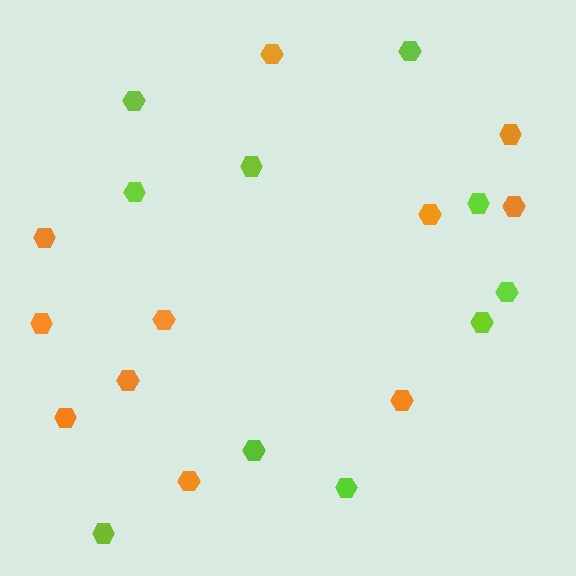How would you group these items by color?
There are 2 groups: one group of lime hexagons (10) and one group of orange hexagons (11).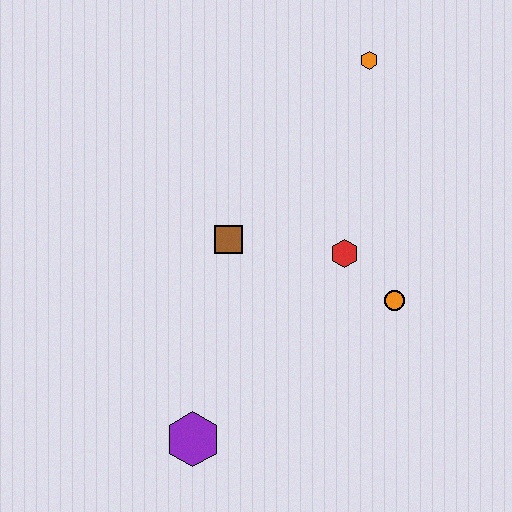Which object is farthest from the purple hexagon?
The orange hexagon is farthest from the purple hexagon.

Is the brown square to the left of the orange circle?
Yes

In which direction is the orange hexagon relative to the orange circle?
The orange hexagon is above the orange circle.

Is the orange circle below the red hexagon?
Yes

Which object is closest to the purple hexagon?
The brown square is closest to the purple hexagon.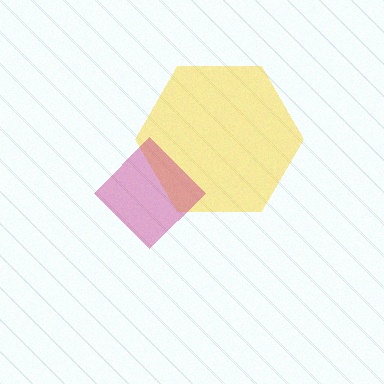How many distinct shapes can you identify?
There are 2 distinct shapes: a yellow hexagon, a magenta diamond.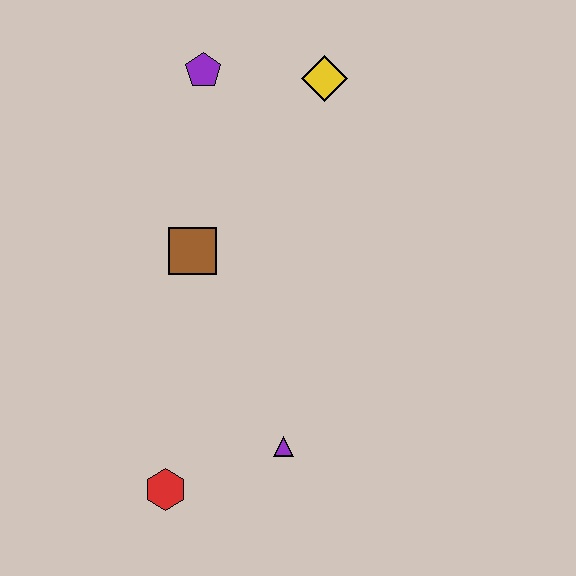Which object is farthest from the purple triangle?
The purple pentagon is farthest from the purple triangle.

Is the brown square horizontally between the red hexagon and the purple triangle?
Yes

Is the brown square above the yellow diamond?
No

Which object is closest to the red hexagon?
The purple triangle is closest to the red hexagon.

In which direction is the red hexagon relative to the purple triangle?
The red hexagon is to the left of the purple triangle.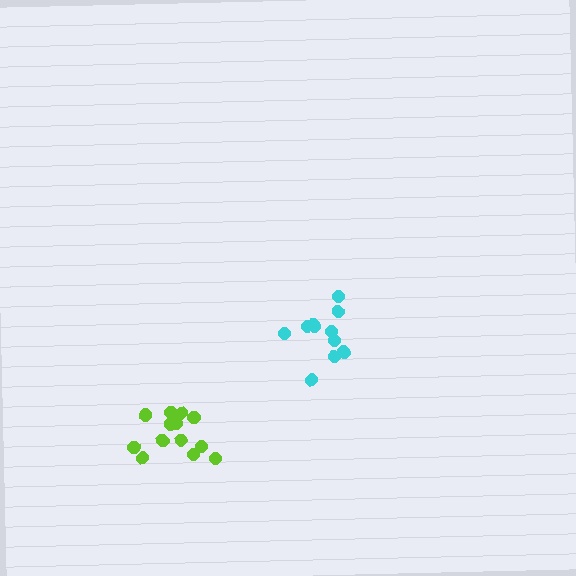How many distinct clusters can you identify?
There are 2 distinct clusters.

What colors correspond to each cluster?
The clusters are colored: cyan, lime.